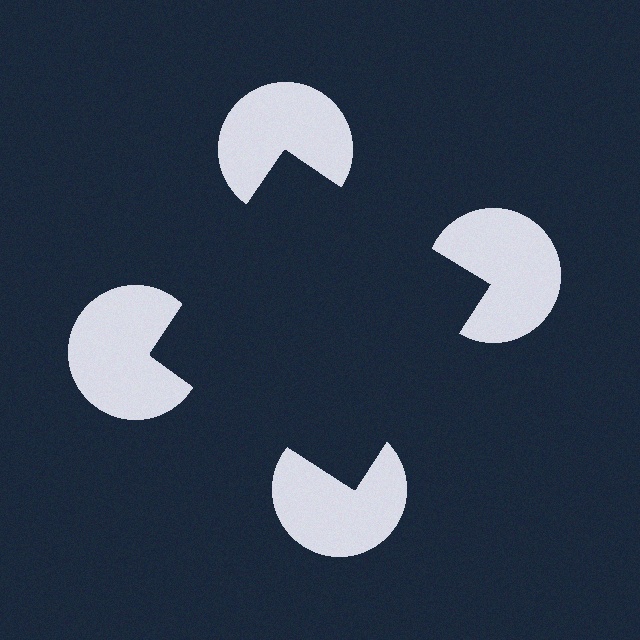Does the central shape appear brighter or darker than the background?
It typically appears slightly darker than the background, even though no actual brightness change is drawn.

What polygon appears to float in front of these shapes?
An illusory square — its edges are inferred from the aligned wedge cuts in the pac-man discs, not physically drawn.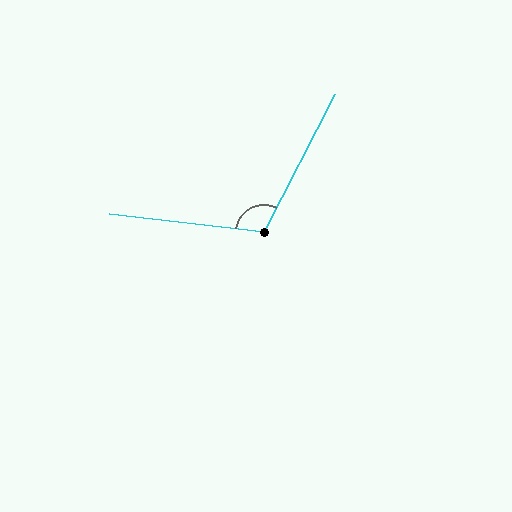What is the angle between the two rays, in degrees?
Approximately 111 degrees.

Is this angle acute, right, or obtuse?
It is obtuse.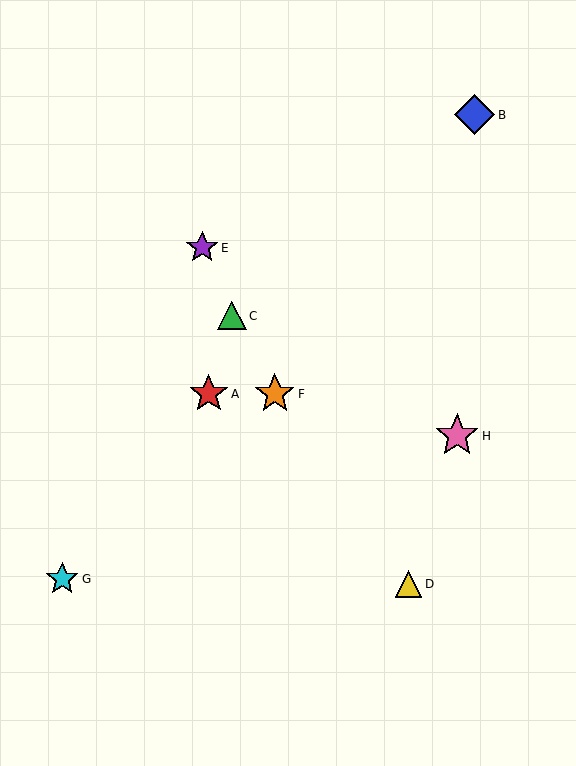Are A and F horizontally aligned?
Yes, both are at y≈394.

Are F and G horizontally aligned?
No, F is at y≈394 and G is at y≈579.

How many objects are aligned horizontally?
2 objects (A, F) are aligned horizontally.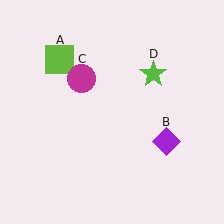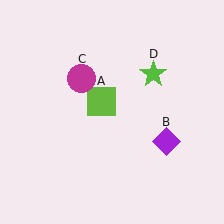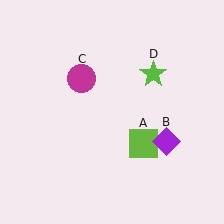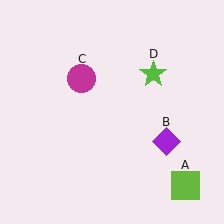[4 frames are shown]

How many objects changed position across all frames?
1 object changed position: lime square (object A).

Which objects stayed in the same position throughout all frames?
Purple diamond (object B) and magenta circle (object C) and lime star (object D) remained stationary.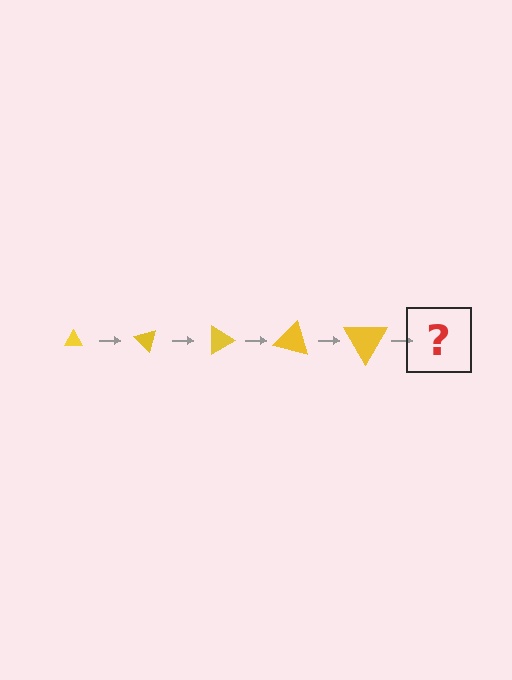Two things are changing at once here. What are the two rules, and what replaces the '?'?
The two rules are that the triangle grows larger each step and it rotates 45 degrees each step. The '?' should be a triangle, larger than the previous one and rotated 225 degrees from the start.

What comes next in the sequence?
The next element should be a triangle, larger than the previous one and rotated 225 degrees from the start.